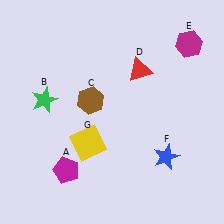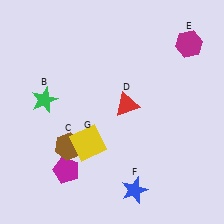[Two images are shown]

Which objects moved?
The objects that moved are: the brown hexagon (C), the red triangle (D), the blue star (F).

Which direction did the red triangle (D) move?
The red triangle (D) moved down.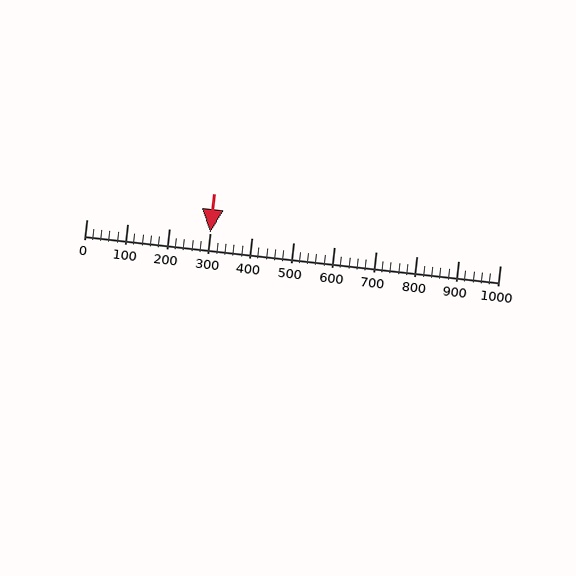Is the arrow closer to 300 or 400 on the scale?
The arrow is closer to 300.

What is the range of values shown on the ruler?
The ruler shows values from 0 to 1000.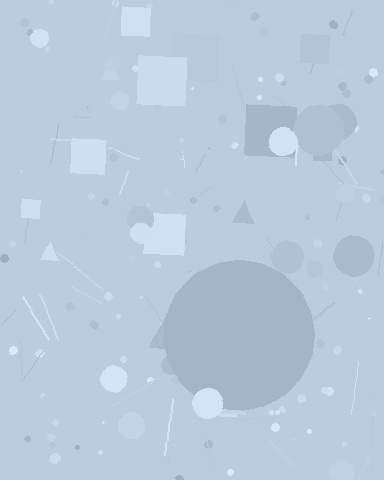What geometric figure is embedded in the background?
A circle is embedded in the background.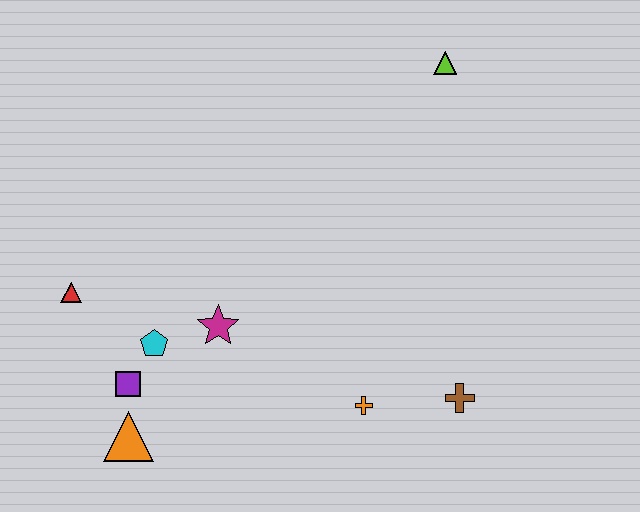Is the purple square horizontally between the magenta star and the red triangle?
Yes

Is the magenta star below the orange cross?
No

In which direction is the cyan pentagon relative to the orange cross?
The cyan pentagon is to the left of the orange cross.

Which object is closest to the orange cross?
The brown cross is closest to the orange cross.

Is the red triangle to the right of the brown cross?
No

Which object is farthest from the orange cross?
The lime triangle is farthest from the orange cross.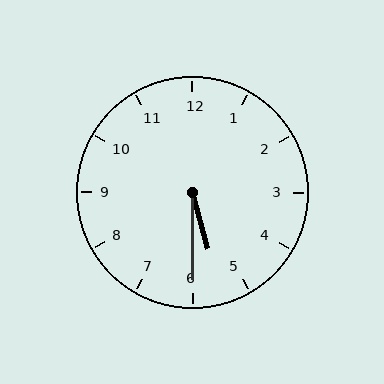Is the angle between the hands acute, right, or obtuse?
It is acute.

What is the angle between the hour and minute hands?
Approximately 15 degrees.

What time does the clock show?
5:30.